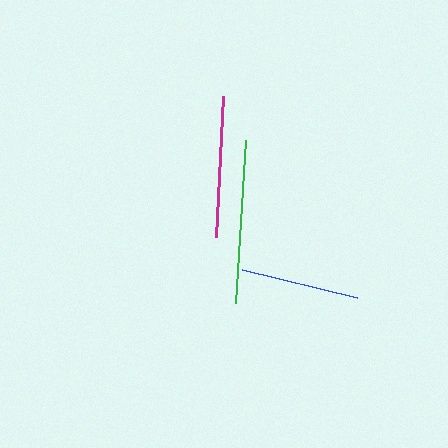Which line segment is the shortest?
The blue line is the shortest at approximately 119 pixels.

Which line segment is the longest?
The green line is the longest at approximately 164 pixels.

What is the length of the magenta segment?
The magenta segment is approximately 142 pixels long.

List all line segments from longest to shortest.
From longest to shortest: green, magenta, blue.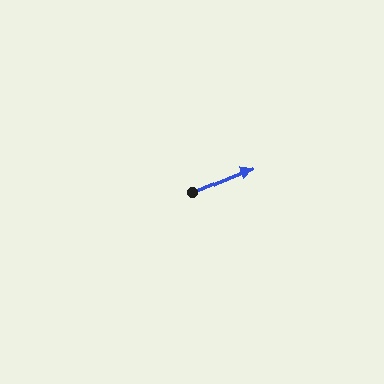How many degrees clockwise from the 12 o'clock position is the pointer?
Approximately 68 degrees.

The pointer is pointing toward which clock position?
Roughly 2 o'clock.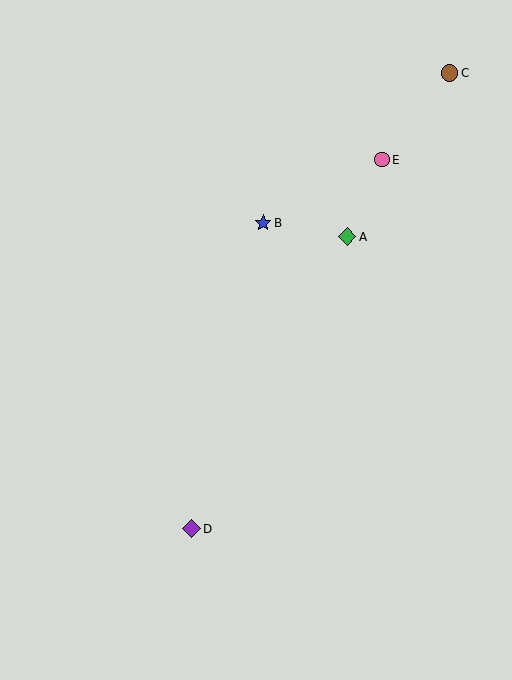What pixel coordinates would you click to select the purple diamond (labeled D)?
Click at (191, 529) to select the purple diamond D.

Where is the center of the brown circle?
The center of the brown circle is at (450, 73).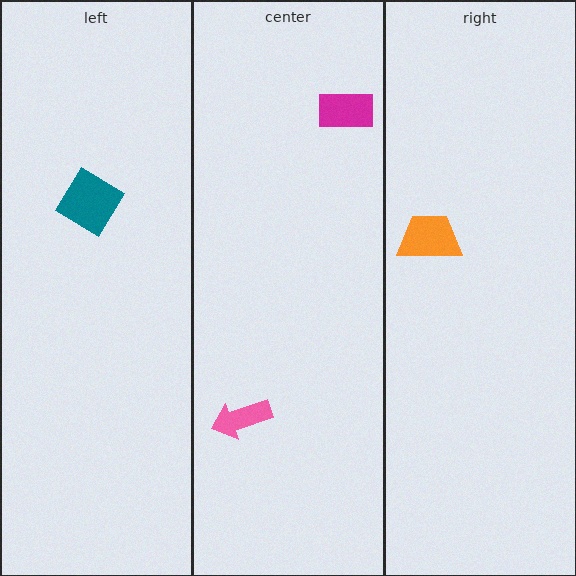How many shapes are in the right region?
1.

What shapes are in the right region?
The orange trapezoid.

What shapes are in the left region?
The teal diamond.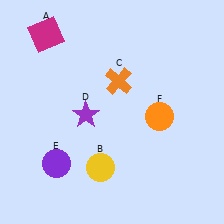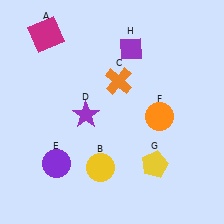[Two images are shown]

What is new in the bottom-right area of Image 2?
A yellow pentagon (G) was added in the bottom-right area of Image 2.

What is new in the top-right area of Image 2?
A purple diamond (H) was added in the top-right area of Image 2.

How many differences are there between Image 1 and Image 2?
There are 2 differences between the two images.